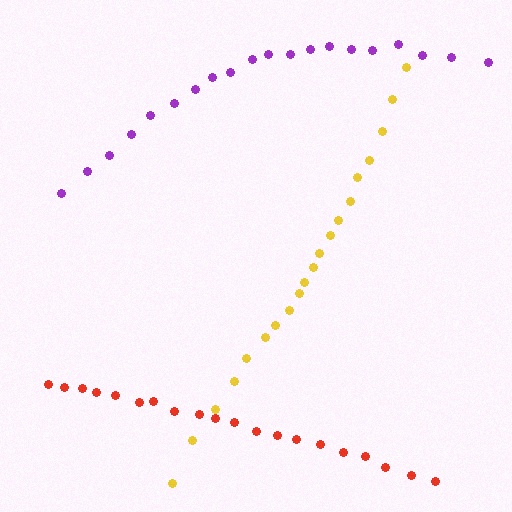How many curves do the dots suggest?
There are 3 distinct paths.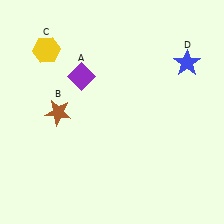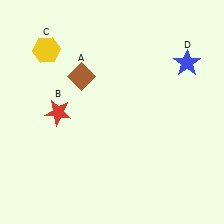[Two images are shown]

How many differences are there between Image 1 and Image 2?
There are 2 differences between the two images.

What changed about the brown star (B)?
In Image 1, B is brown. In Image 2, it changed to red.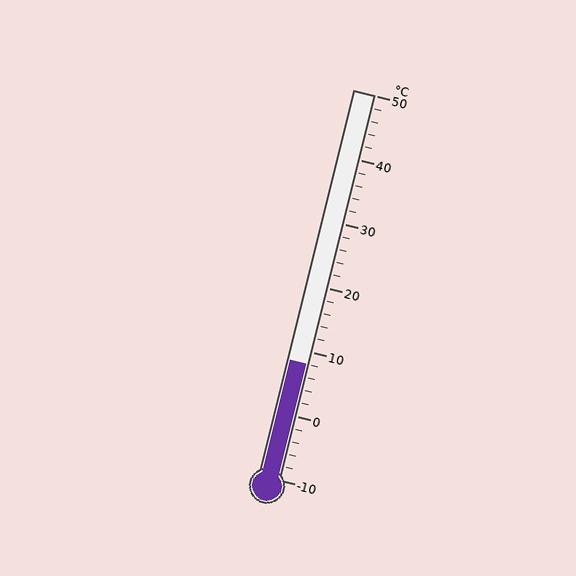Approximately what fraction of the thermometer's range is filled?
The thermometer is filled to approximately 30% of its range.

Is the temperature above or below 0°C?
The temperature is above 0°C.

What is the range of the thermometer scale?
The thermometer scale ranges from -10°C to 50°C.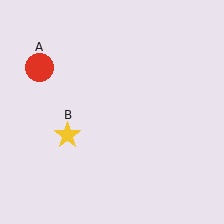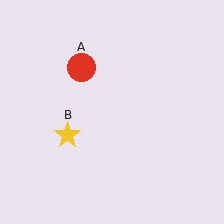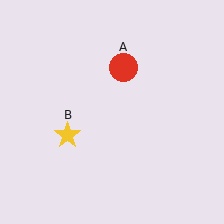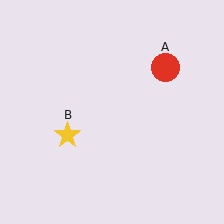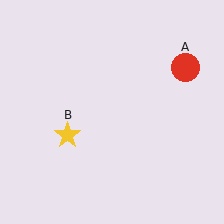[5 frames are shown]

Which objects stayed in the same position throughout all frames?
Yellow star (object B) remained stationary.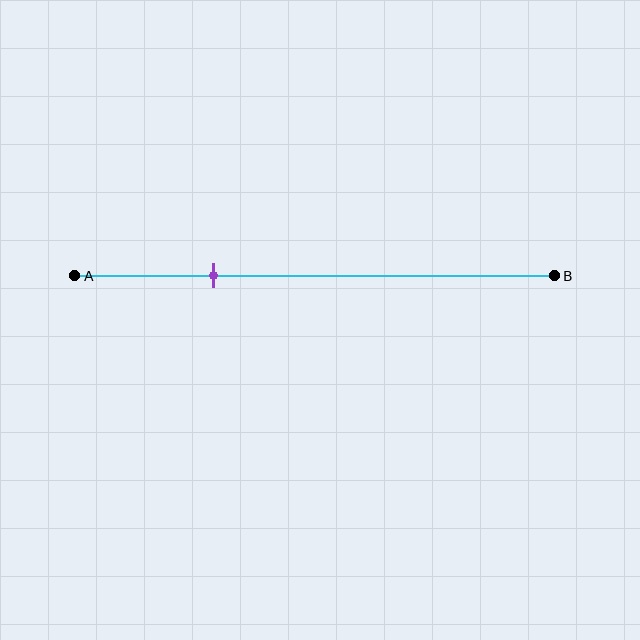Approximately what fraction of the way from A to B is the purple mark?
The purple mark is approximately 30% of the way from A to B.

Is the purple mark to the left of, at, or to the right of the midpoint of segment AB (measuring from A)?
The purple mark is to the left of the midpoint of segment AB.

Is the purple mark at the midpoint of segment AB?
No, the mark is at about 30% from A, not at the 50% midpoint.